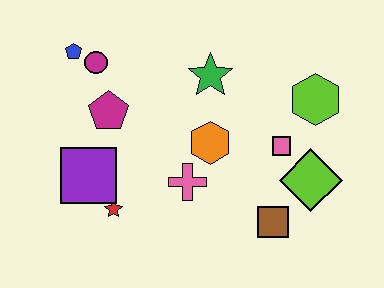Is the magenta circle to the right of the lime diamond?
No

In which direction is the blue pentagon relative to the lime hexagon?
The blue pentagon is to the left of the lime hexagon.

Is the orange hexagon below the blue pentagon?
Yes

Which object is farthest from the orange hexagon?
The blue pentagon is farthest from the orange hexagon.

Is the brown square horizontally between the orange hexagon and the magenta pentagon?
No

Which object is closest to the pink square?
The lime diamond is closest to the pink square.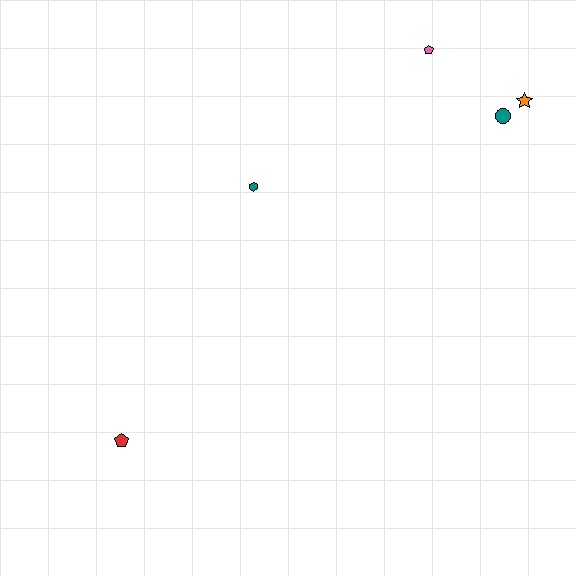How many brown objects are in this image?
There are no brown objects.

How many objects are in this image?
There are 5 objects.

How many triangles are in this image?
There are no triangles.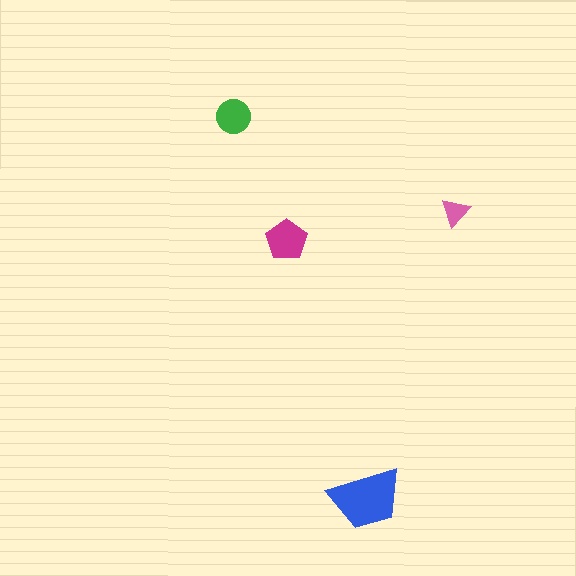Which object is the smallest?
The pink triangle.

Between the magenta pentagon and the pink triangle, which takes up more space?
The magenta pentagon.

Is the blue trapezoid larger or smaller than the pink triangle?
Larger.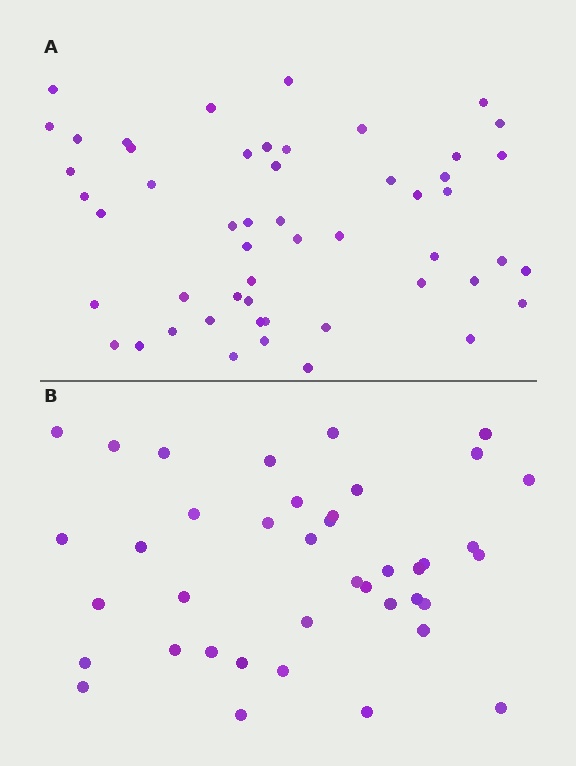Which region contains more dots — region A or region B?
Region A (the top region) has more dots.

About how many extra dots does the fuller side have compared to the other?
Region A has roughly 12 or so more dots than region B.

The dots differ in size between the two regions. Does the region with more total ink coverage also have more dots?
No. Region B has more total ink coverage because its dots are larger, but region A actually contains more individual dots. Total area can be misleading — the number of items is what matters here.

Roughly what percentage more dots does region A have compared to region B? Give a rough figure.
About 30% more.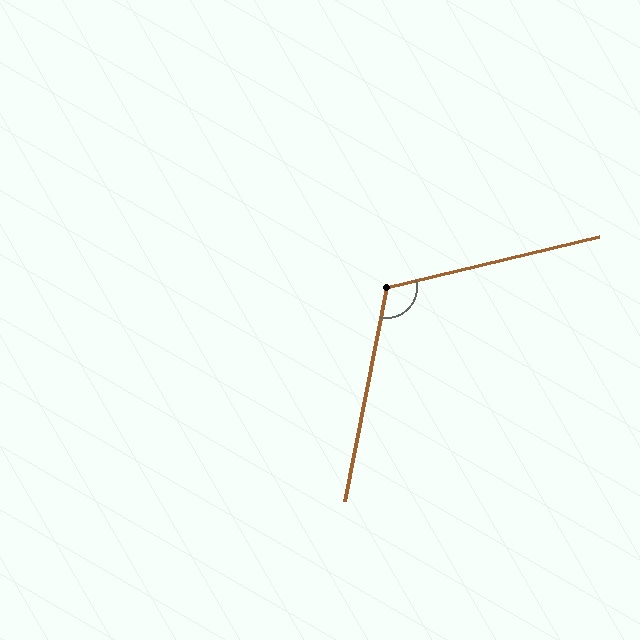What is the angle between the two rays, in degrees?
Approximately 115 degrees.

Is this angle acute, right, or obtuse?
It is obtuse.